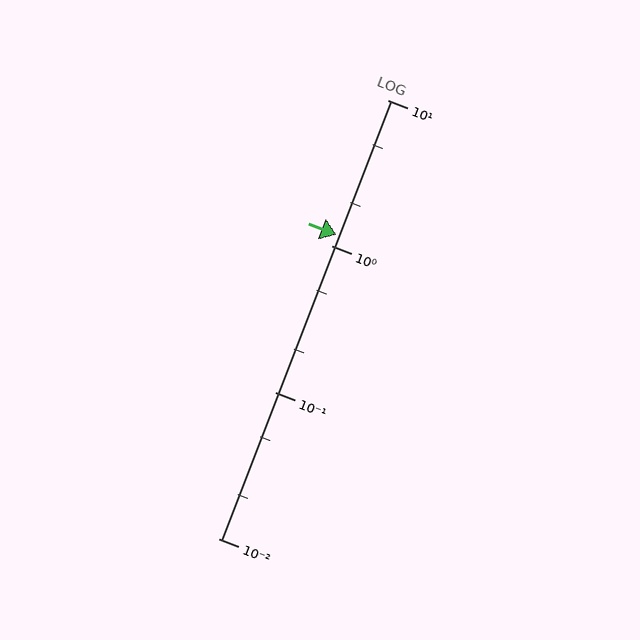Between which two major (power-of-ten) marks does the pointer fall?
The pointer is between 1 and 10.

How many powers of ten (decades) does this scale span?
The scale spans 3 decades, from 0.01 to 10.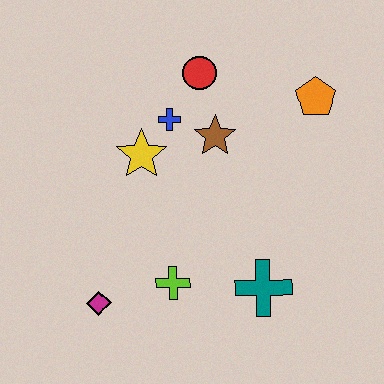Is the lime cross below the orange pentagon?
Yes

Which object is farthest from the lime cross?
The orange pentagon is farthest from the lime cross.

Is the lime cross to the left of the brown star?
Yes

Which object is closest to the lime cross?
The magenta diamond is closest to the lime cross.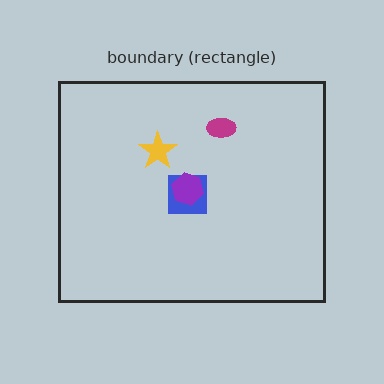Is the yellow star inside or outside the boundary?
Inside.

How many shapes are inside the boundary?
4 inside, 0 outside.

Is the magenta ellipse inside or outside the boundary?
Inside.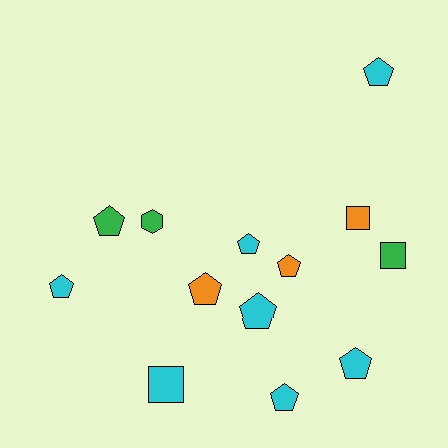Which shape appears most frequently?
Pentagon, with 9 objects.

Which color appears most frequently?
Cyan, with 7 objects.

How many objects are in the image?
There are 13 objects.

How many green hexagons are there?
There is 1 green hexagon.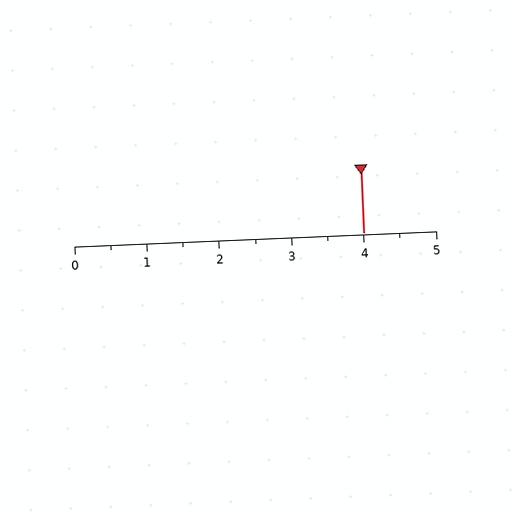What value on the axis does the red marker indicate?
The marker indicates approximately 4.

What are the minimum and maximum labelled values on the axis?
The axis runs from 0 to 5.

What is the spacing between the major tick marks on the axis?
The major ticks are spaced 1 apart.